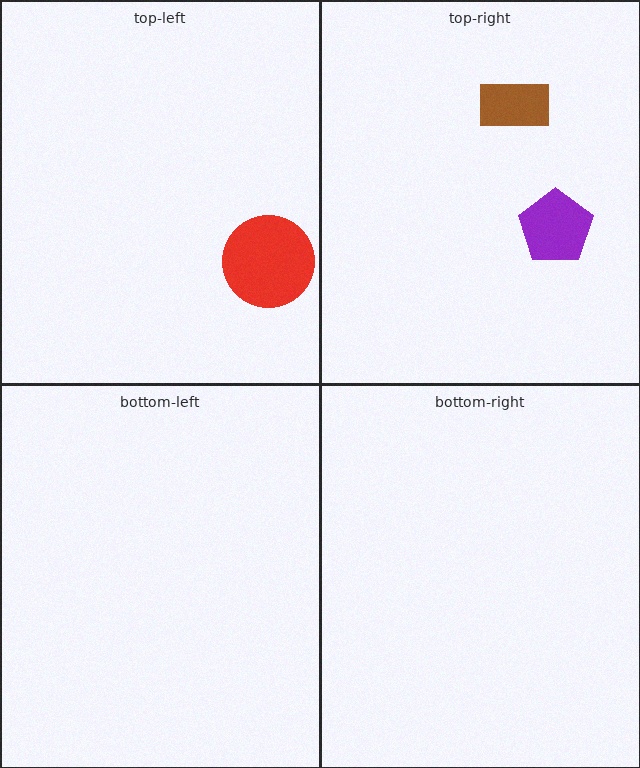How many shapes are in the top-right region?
2.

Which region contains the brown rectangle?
The top-right region.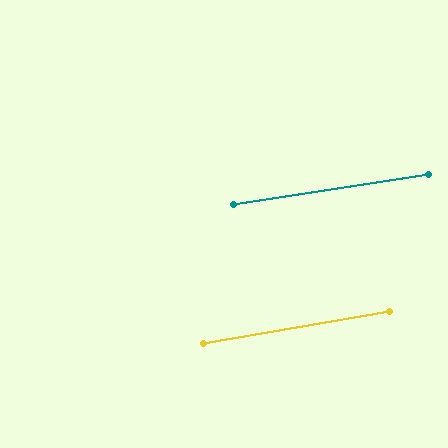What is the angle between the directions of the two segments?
Approximately 1 degree.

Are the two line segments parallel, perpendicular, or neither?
Parallel — their directions differ by only 0.8°.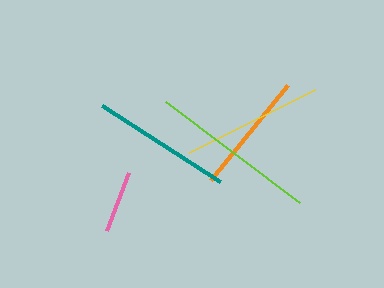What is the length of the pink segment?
The pink segment is approximately 62 pixels long.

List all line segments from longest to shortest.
From longest to shortest: lime, yellow, teal, orange, pink.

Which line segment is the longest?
The lime line is the longest at approximately 167 pixels.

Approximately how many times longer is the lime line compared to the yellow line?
The lime line is approximately 1.2 times the length of the yellow line.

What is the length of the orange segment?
The orange segment is approximately 122 pixels long.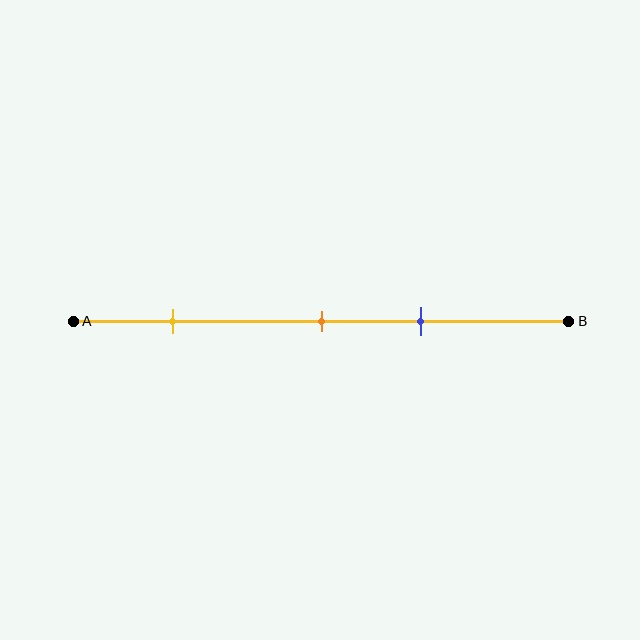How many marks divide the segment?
There are 3 marks dividing the segment.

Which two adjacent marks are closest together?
The orange and blue marks are the closest adjacent pair.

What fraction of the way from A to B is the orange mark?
The orange mark is approximately 50% (0.5) of the way from A to B.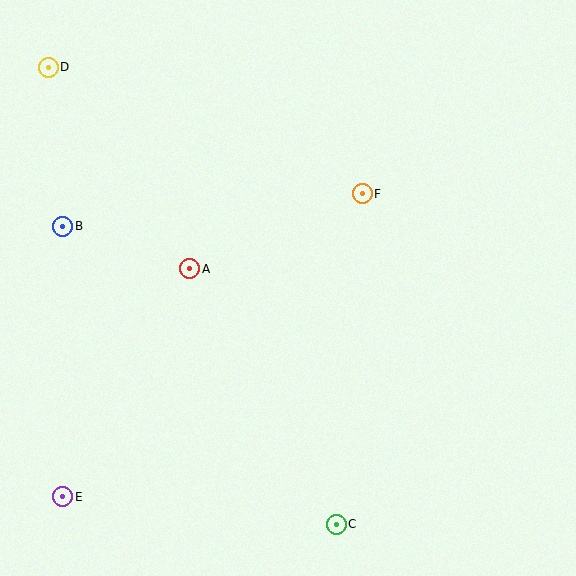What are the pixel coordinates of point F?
Point F is at (362, 194).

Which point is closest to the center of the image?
Point A at (190, 269) is closest to the center.